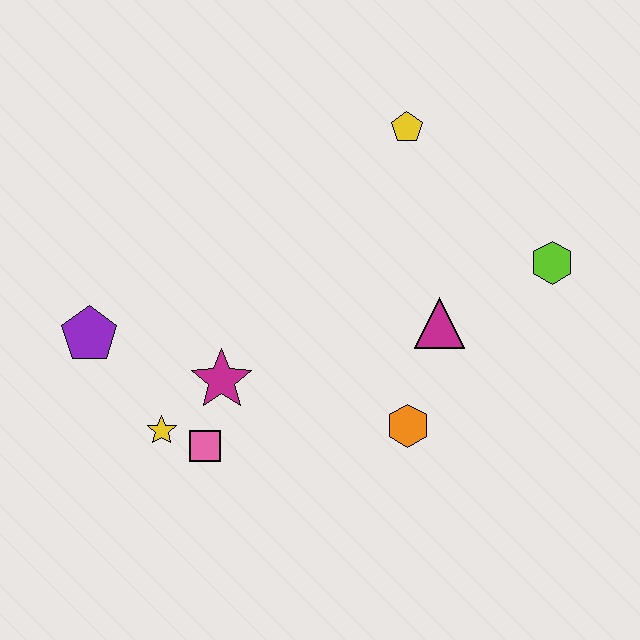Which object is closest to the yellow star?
The pink square is closest to the yellow star.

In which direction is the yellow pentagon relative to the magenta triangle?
The yellow pentagon is above the magenta triangle.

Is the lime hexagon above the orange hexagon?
Yes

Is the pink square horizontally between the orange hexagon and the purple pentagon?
Yes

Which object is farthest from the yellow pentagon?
The yellow star is farthest from the yellow pentagon.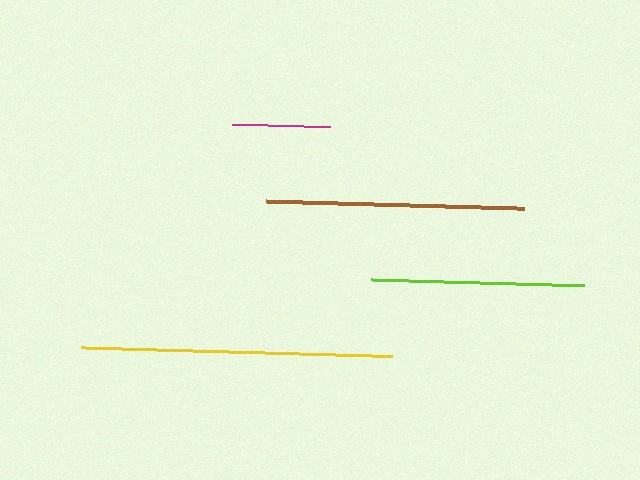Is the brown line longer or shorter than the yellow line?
The yellow line is longer than the brown line.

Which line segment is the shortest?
The magenta line is the shortest at approximately 98 pixels.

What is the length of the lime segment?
The lime segment is approximately 213 pixels long.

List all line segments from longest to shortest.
From longest to shortest: yellow, brown, lime, magenta.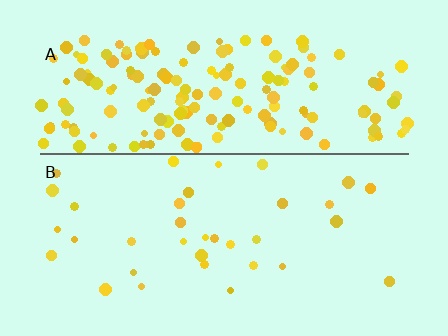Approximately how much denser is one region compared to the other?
Approximately 5.0× — region A over region B.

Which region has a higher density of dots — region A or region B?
A (the top).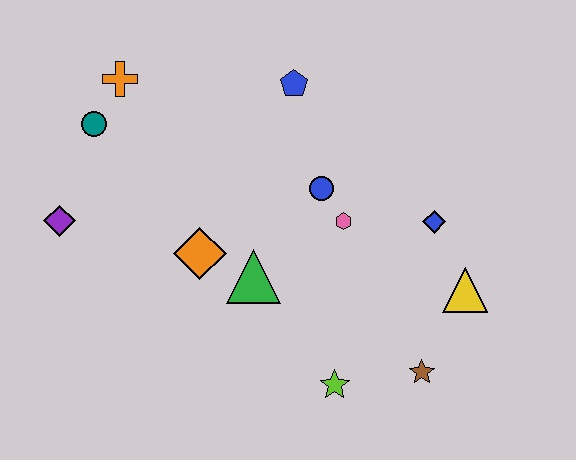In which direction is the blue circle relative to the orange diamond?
The blue circle is to the right of the orange diamond.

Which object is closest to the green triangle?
The orange diamond is closest to the green triangle.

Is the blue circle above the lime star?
Yes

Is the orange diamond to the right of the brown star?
No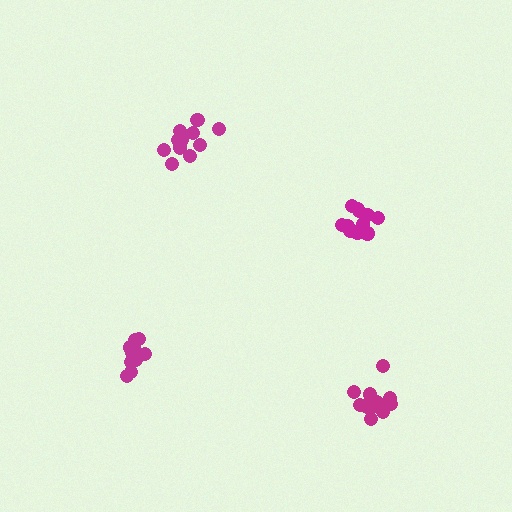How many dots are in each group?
Group 1: 11 dots, Group 2: 13 dots, Group 3: 12 dots, Group 4: 11 dots (47 total).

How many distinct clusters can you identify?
There are 4 distinct clusters.